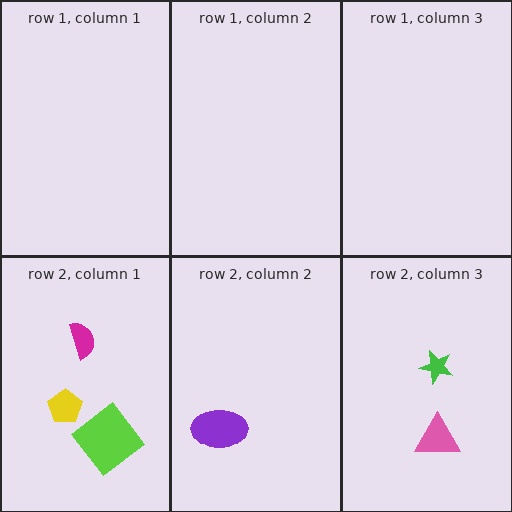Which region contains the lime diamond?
The row 2, column 1 region.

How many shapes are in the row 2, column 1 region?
3.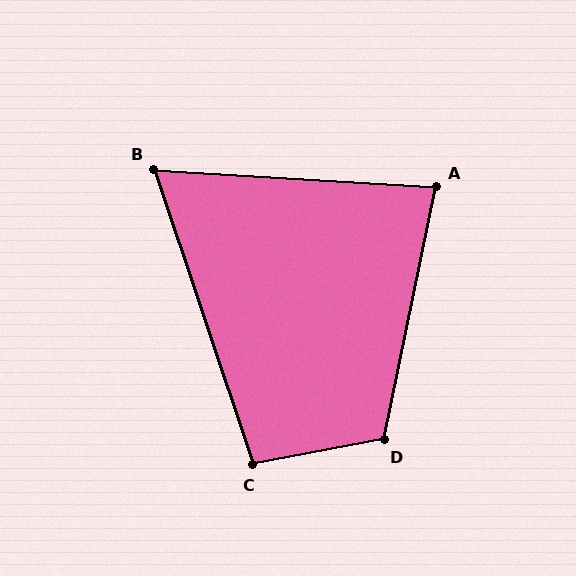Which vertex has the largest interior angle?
D, at approximately 112 degrees.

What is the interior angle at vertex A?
Approximately 82 degrees (acute).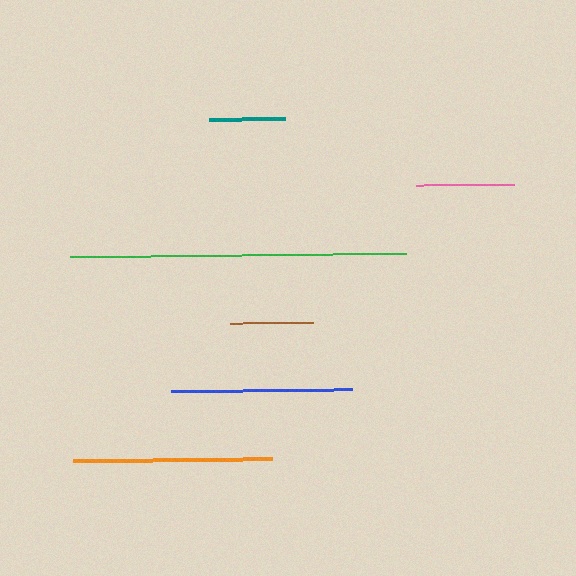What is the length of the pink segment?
The pink segment is approximately 98 pixels long.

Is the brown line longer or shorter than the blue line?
The blue line is longer than the brown line.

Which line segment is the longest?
The green line is the longest at approximately 336 pixels.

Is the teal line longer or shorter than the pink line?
The pink line is longer than the teal line.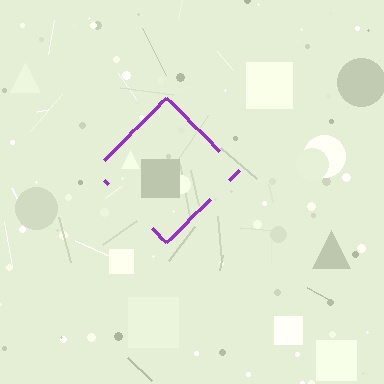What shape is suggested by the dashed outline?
The dashed outline suggests a diamond.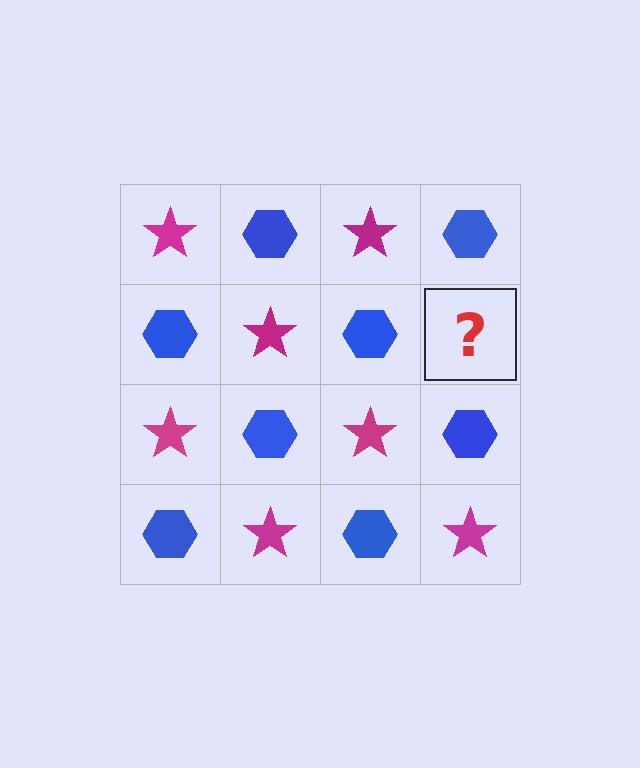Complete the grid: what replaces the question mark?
The question mark should be replaced with a magenta star.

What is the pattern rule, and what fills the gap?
The rule is that it alternates magenta star and blue hexagon in a checkerboard pattern. The gap should be filled with a magenta star.